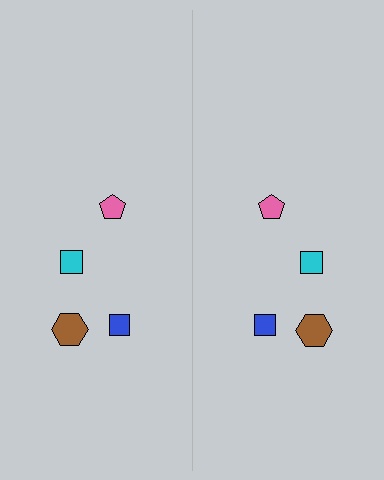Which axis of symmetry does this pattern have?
The pattern has a vertical axis of symmetry running through the center of the image.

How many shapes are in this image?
There are 8 shapes in this image.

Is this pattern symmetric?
Yes, this pattern has bilateral (reflection) symmetry.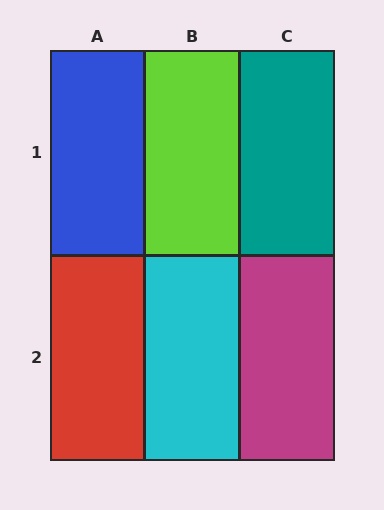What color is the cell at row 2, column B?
Cyan.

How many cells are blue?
1 cell is blue.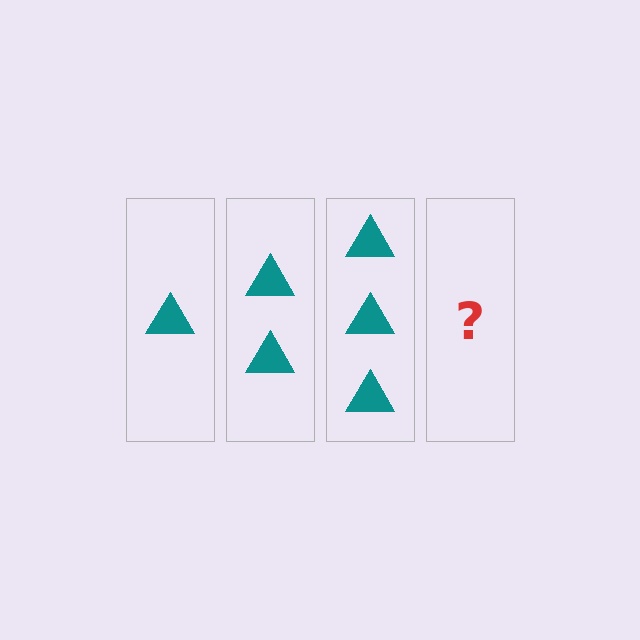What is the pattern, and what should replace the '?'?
The pattern is that each step adds one more triangle. The '?' should be 4 triangles.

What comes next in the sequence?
The next element should be 4 triangles.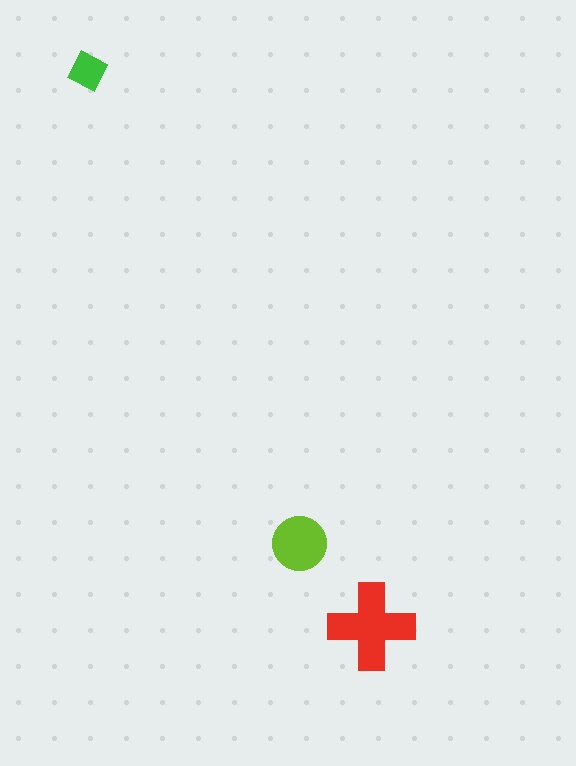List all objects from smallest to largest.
The green diamond, the lime circle, the red cross.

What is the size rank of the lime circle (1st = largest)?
2nd.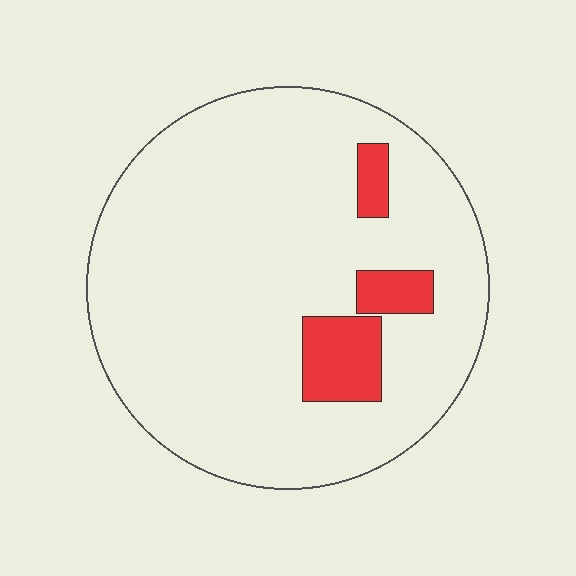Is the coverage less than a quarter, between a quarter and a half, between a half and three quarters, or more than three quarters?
Less than a quarter.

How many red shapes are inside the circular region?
3.